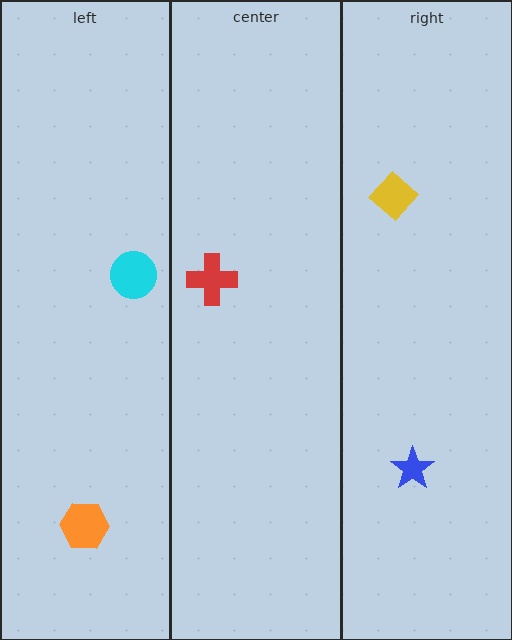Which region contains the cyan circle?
The left region.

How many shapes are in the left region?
2.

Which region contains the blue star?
The right region.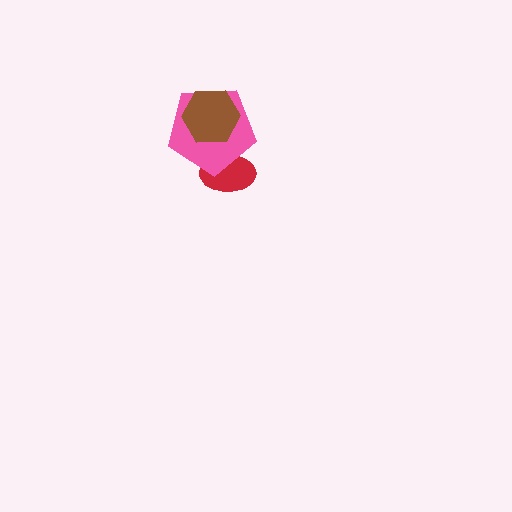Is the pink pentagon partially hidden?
Yes, it is partially covered by another shape.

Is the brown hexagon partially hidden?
No, no other shape covers it.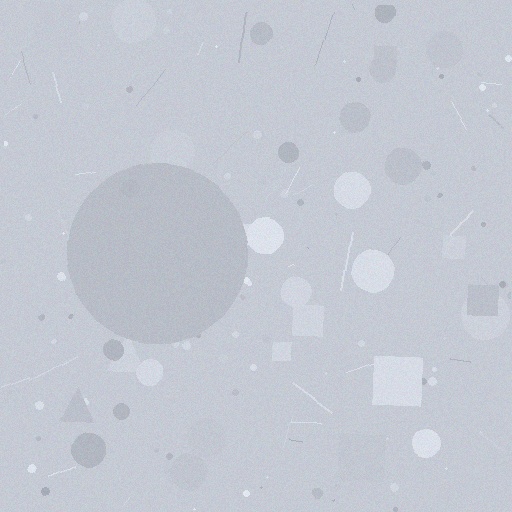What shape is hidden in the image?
A circle is hidden in the image.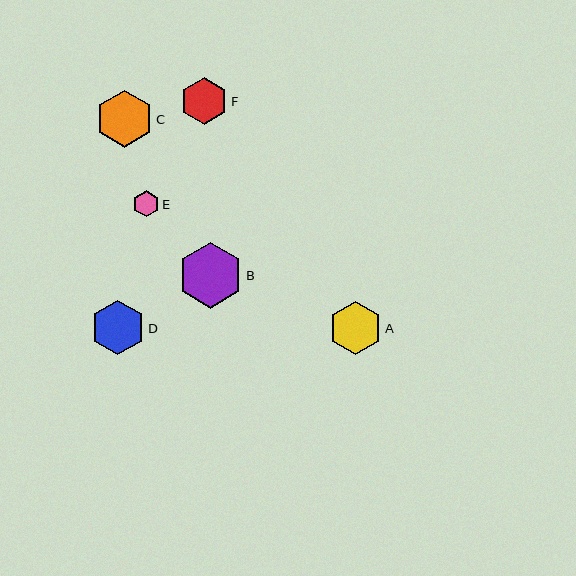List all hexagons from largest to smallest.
From largest to smallest: B, C, D, A, F, E.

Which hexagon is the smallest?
Hexagon E is the smallest with a size of approximately 26 pixels.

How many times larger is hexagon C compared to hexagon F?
Hexagon C is approximately 1.2 times the size of hexagon F.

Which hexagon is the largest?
Hexagon B is the largest with a size of approximately 66 pixels.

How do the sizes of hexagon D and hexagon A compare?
Hexagon D and hexagon A are approximately the same size.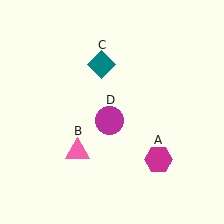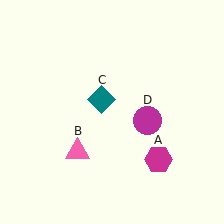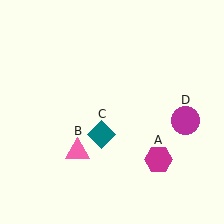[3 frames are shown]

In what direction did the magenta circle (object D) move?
The magenta circle (object D) moved right.